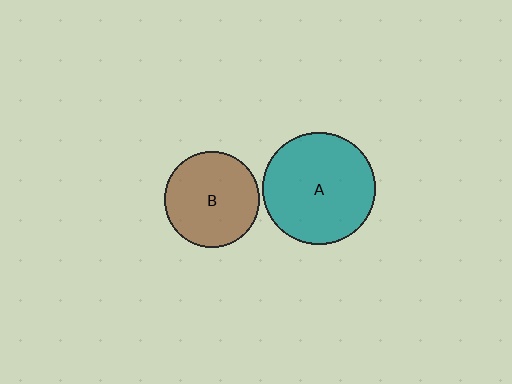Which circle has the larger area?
Circle A (teal).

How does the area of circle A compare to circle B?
Approximately 1.4 times.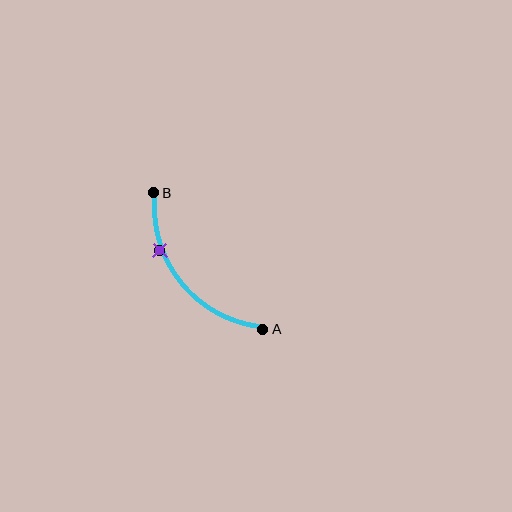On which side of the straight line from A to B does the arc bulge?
The arc bulges below and to the left of the straight line connecting A and B.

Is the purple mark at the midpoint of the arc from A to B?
No. The purple mark lies on the arc but is closer to endpoint B. The arc midpoint would be at the point on the curve equidistant along the arc from both A and B.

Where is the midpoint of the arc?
The arc midpoint is the point on the curve farthest from the straight line joining A and B. It sits below and to the left of that line.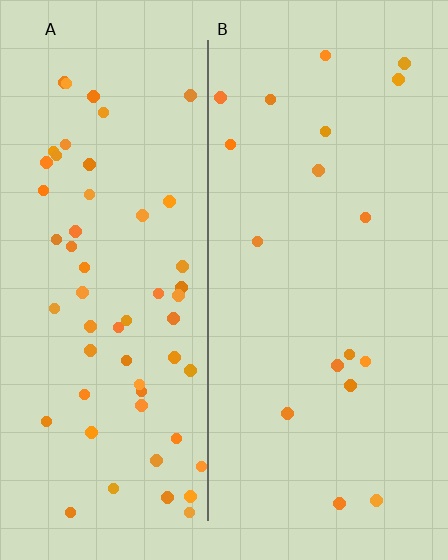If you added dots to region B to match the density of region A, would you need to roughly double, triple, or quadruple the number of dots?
Approximately triple.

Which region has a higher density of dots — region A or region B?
A (the left).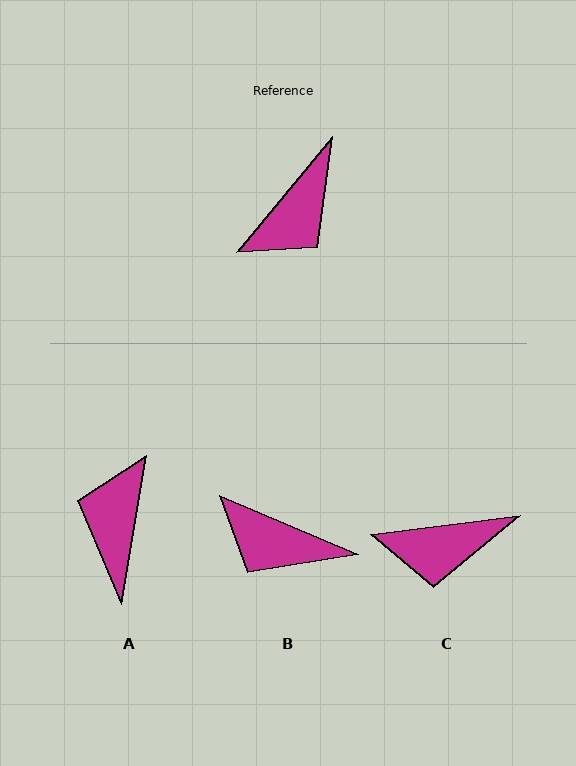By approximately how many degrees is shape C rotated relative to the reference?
Approximately 43 degrees clockwise.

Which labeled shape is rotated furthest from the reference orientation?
A, about 150 degrees away.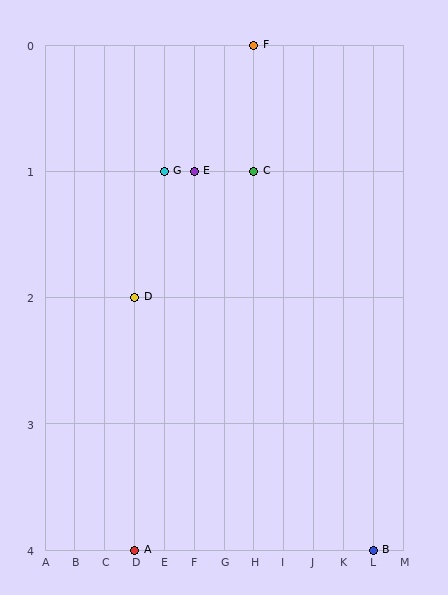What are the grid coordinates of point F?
Point F is at grid coordinates (H, 0).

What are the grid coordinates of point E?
Point E is at grid coordinates (F, 1).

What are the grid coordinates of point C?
Point C is at grid coordinates (H, 1).